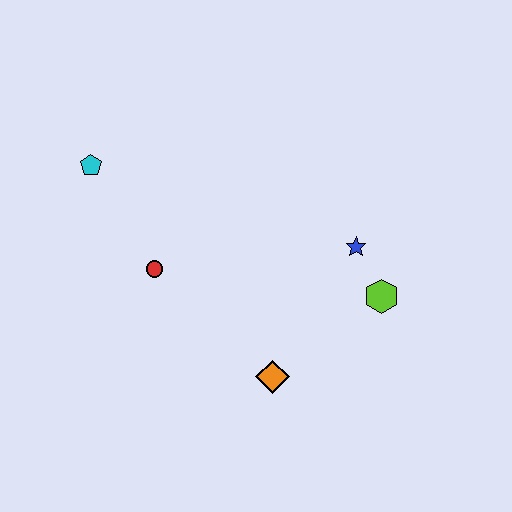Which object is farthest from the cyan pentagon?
The lime hexagon is farthest from the cyan pentagon.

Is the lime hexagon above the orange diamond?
Yes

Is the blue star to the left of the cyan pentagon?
No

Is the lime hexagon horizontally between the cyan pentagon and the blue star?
No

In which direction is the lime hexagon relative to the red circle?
The lime hexagon is to the right of the red circle.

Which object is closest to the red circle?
The cyan pentagon is closest to the red circle.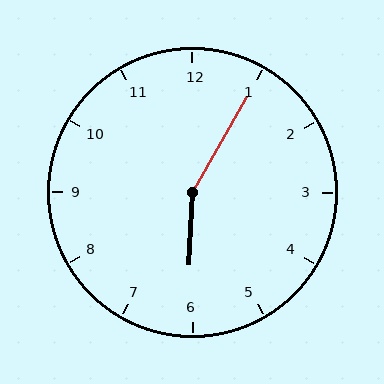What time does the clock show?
6:05.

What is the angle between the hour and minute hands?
Approximately 152 degrees.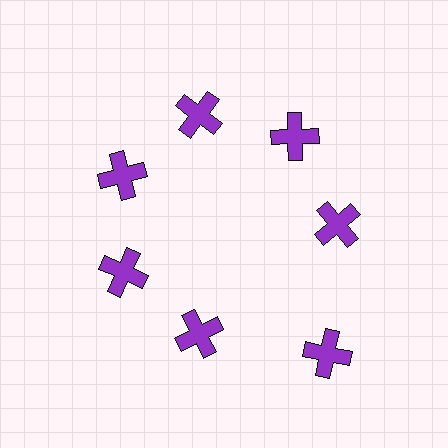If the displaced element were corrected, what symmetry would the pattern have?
It would have 7-fold rotational symmetry — the pattern would map onto itself every 51 degrees.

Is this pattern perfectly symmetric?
No. The 7 purple crosses are arranged in a ring, but one element near the 5 o'clock position is pushed outward from the center, breaking the 7-fold rotational symmetry.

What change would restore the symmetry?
The symmetry would be restored by moving it inward, back onto the ring so that all 7 crosses sit at equal angles and equal distance from the center.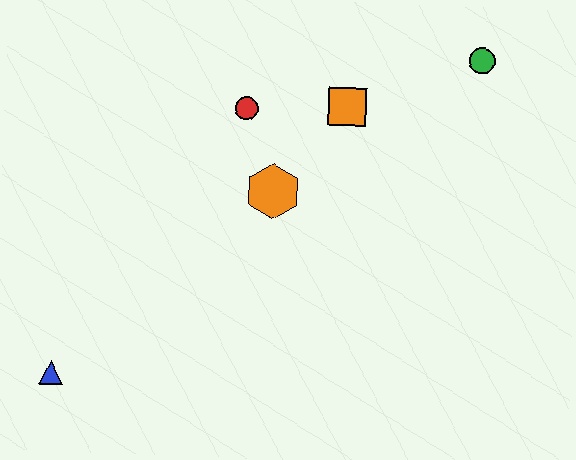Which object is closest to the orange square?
The red circle is closest to the orange square.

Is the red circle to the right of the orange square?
No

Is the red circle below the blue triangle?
No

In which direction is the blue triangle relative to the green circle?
The blue triangle is to the left of the green circle.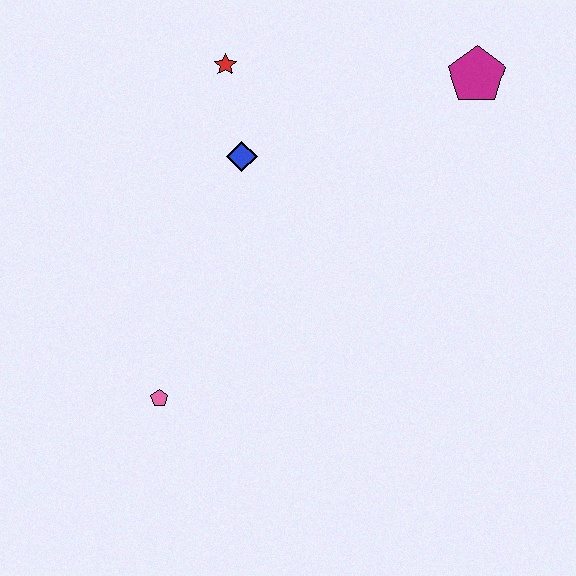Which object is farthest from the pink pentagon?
The magenta pentagon is farthest from the pink pentagon.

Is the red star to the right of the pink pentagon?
Yes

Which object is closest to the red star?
The blue diamond is closest to the red star.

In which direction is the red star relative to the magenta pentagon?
The red star is to the left of the magenta pentagon.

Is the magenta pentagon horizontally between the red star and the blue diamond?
No